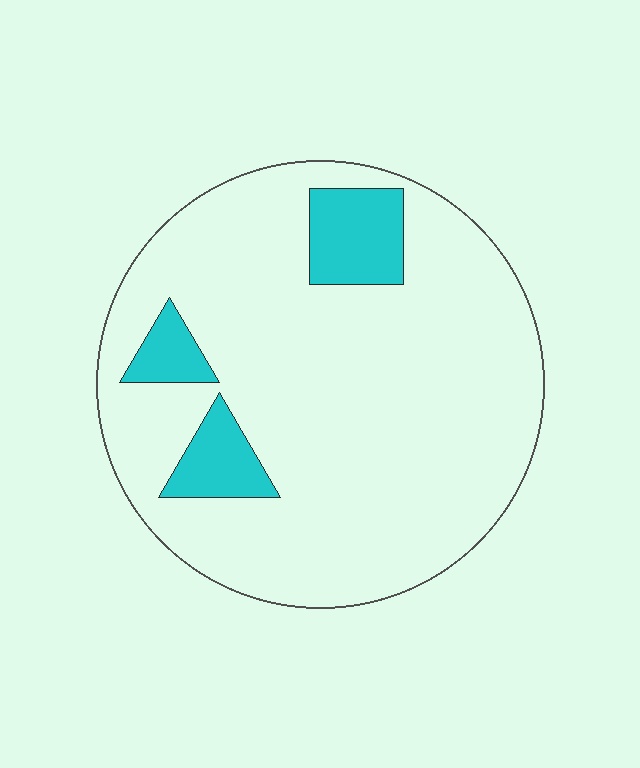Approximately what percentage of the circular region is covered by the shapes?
Approximately 15%.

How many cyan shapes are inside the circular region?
3.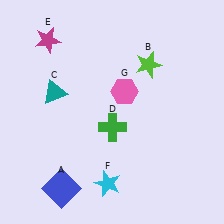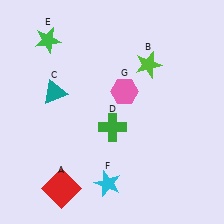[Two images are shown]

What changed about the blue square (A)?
In Image 1, A is blue. In Image 2, it changed to red.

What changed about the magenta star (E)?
In Image 1, E is magenta. In Image 2, it changed to green.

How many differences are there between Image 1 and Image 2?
There are 2 differences between the two images.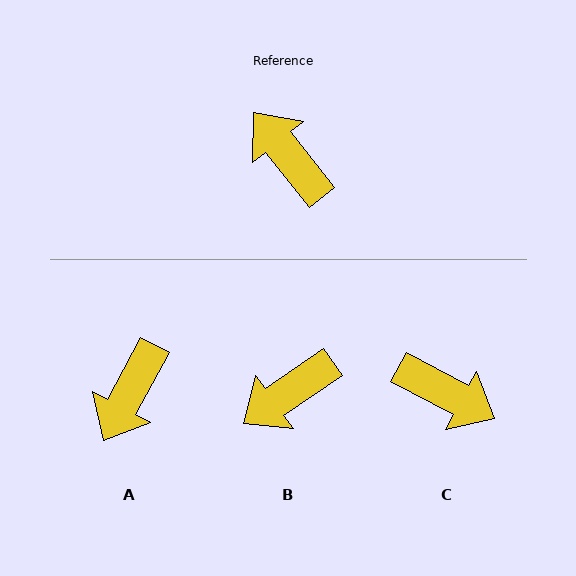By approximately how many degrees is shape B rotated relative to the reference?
Approximately 86 degrees counter-clockwise.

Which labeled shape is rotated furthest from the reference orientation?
C, about 156 degrees away.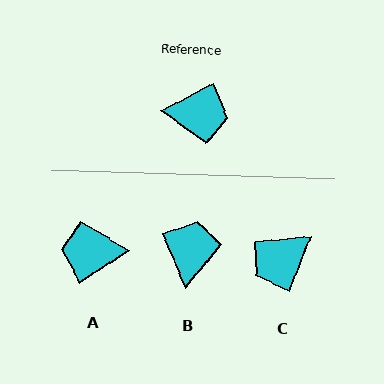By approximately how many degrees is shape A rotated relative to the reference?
Approximately 174 degrees clockwise.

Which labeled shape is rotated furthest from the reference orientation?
A, about 174 degrees away.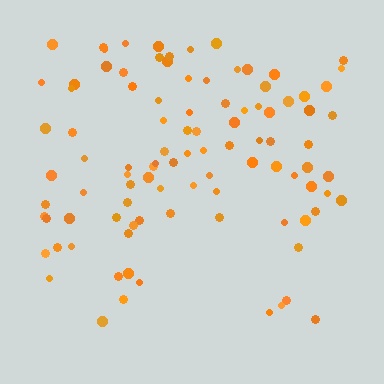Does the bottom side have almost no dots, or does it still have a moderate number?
Still a moderate number, just noticeably fewer than the top.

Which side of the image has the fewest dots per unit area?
The bottom.